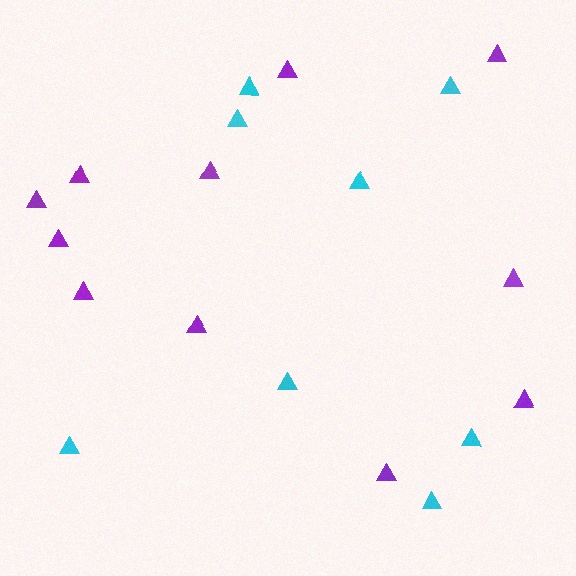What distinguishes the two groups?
There are 2 groups: one group of purple triangles (11) and one group of cyan triangles (8).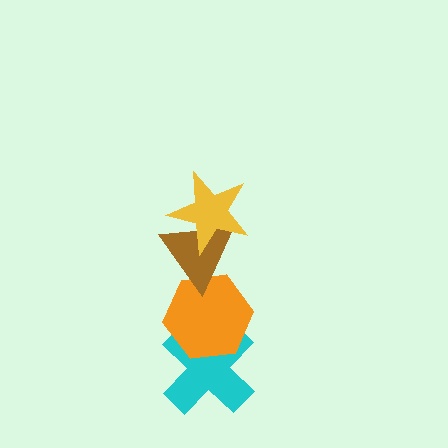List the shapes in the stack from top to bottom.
From top to bottom: the yellow star, the brown triangle, the orange hexagon, the cyan cross.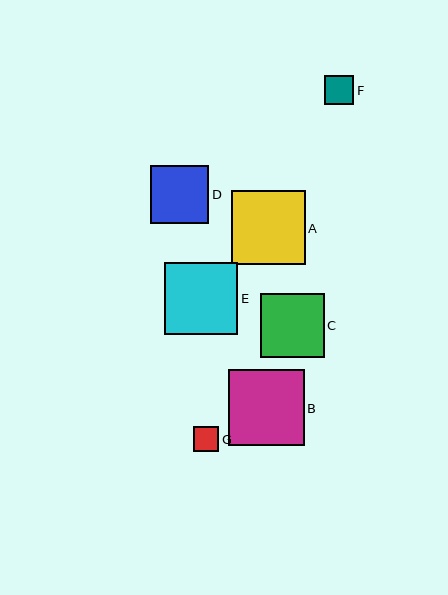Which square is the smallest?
Square G is the smallest with a size of approximately 26 pixels.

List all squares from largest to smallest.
From largest to smallest: B, A, E, C, D, F, G.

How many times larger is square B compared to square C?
Square B is approximately 1.2 times the size of square C.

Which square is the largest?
Square B is the largest with a size of approximately 76 pixels.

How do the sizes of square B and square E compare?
Square B and square E are approximately the same size.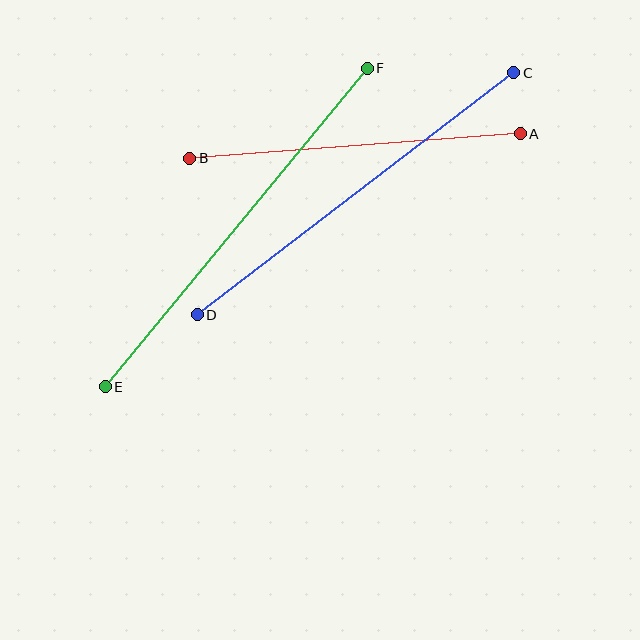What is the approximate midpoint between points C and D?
The midpoint is at approximately (356, 194) pixels.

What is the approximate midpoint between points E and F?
The midpoint is at approximately (236, 228) pixels.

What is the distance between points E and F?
The distance is approximately 413 pixels.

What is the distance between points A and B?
The distance is approximately 332 pixels.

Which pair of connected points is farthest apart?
Points E and F are farthest apart.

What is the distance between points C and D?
The distance is approximately 398 pixels.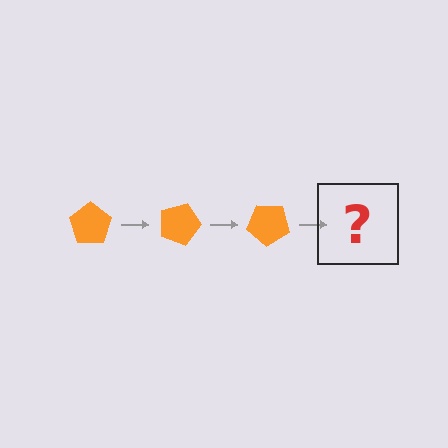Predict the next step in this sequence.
The next step is an orange pentagon rotated 60 degrees.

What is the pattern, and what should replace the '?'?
The pattern is that the pentagon rotates 20 degrees each step. The '?' should be an orange pentagon rotated 60 degrees.